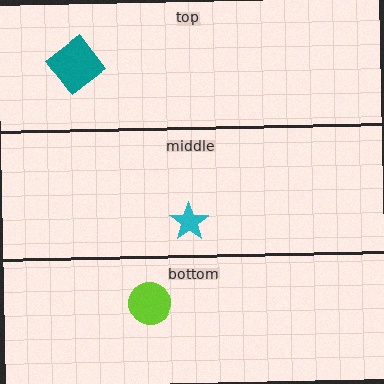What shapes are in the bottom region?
The lime circle.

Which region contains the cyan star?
The middle region.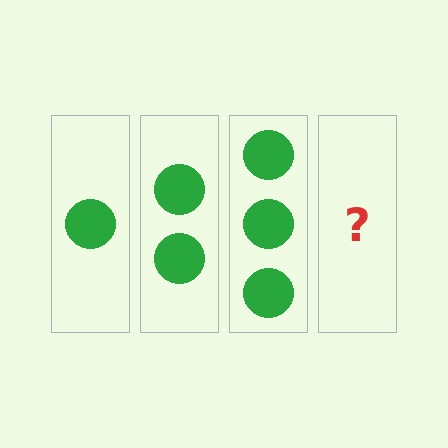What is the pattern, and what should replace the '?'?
The pattern is that each step adds one more circle. The '?' should be 4 circles.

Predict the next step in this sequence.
The next step is 4 circles.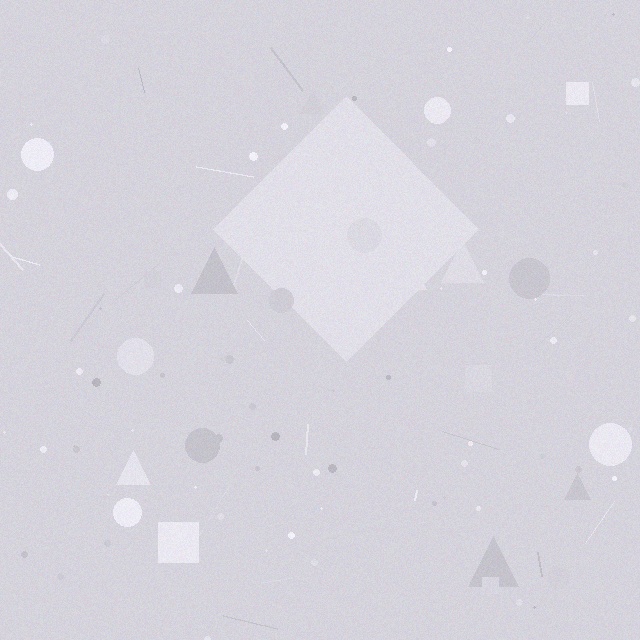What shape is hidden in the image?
A diamond is hidden in the image.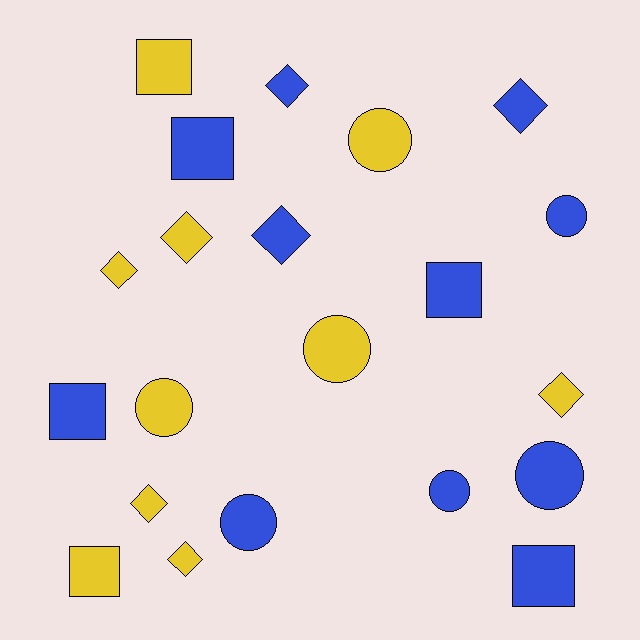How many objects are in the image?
There are 21 objects.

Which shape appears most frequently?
Diamond, with 8 objects.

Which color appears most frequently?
Blue, with 11 objects.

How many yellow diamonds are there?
There are 5 yellow diamonds.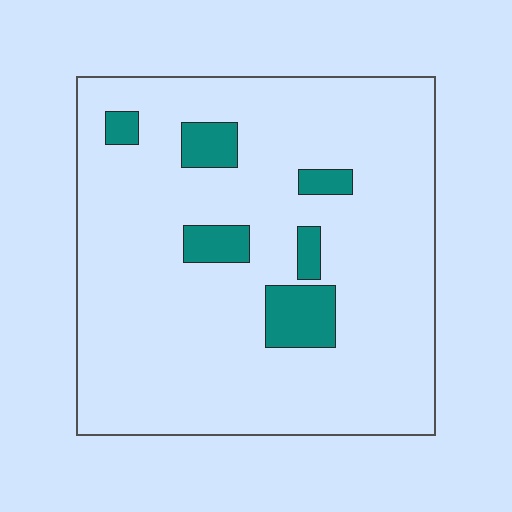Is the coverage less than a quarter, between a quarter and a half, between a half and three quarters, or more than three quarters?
Less than a quarter.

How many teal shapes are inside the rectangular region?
6.